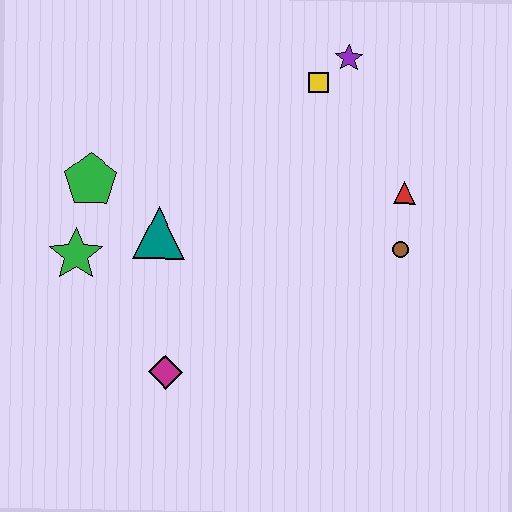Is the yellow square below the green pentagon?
No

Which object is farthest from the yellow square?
The magenta diamond is farthest from the yellow square.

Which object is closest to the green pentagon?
The green star is closest to the green pentagon.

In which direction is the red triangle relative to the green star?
The red triangle is to the right of the green star.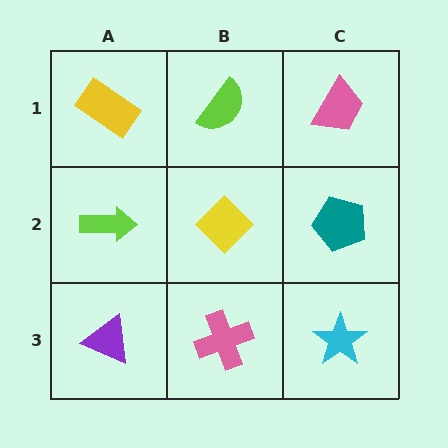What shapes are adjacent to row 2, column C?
A pink trapezoid (row 1, column C), a cyan star (row 3, column C), a yellow diamond (row 2, column B).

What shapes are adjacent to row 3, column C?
A teal pentagon (row 2, column C), a pink cross (row 3, column B).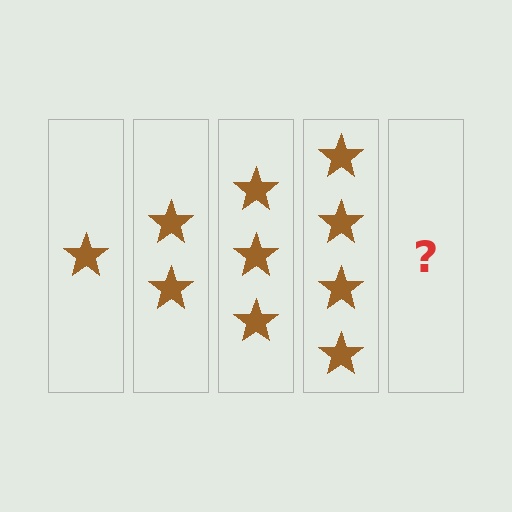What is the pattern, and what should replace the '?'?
The pattern is that each step adds one more star. The '?' should be 5 stars.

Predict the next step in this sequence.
The next step is 5 stars.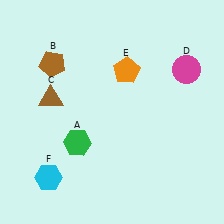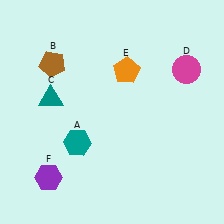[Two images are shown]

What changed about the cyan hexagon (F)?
In Image 1, F is cyan. In Image 2, it changed to purple.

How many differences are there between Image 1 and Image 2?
There are 3 differences between the two images.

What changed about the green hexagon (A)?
In Image 1, A is green. In Image 2, it changed to teal.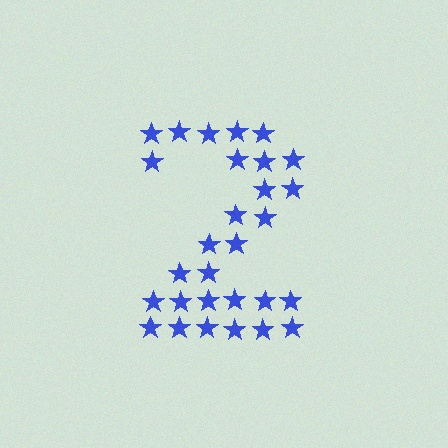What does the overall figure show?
The overall figure shows the digit 2.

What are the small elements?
The small elements are stars.